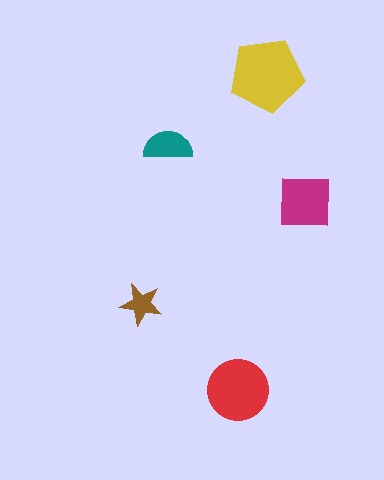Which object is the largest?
The yellow pentagon.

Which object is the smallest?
The brown star.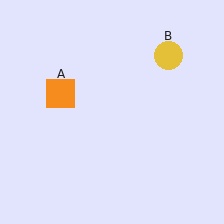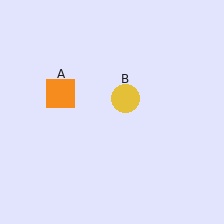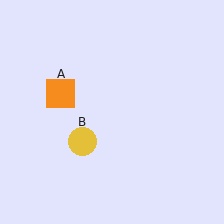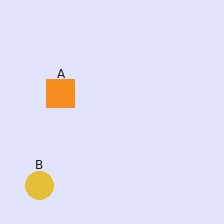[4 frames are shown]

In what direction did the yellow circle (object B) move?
The yellow circle (object B) moved down and to the left.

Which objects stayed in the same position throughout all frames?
Orange square (object A) remained stationary.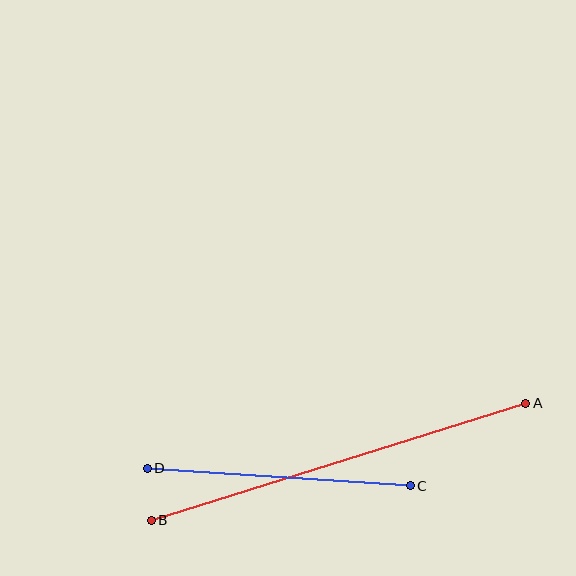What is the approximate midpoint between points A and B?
The midpoint is at approximately (339, 462) pixels.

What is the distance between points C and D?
The distance is approximately 263 pixels.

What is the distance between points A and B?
The distance is approximately 392 pixels.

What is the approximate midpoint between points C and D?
The midpoint is at approximately (279, 477) pixels.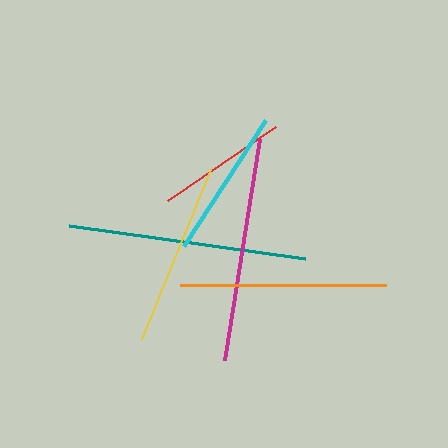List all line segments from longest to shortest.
From longest to shortest: teal, magenta, orange, yellow, cyan, red.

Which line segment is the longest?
The teal line is the longest at approximately 238 pixels.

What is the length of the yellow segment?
The yellow segment is approximately 182 pixels long.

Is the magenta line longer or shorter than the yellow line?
The magenta line is longer than the yellow line.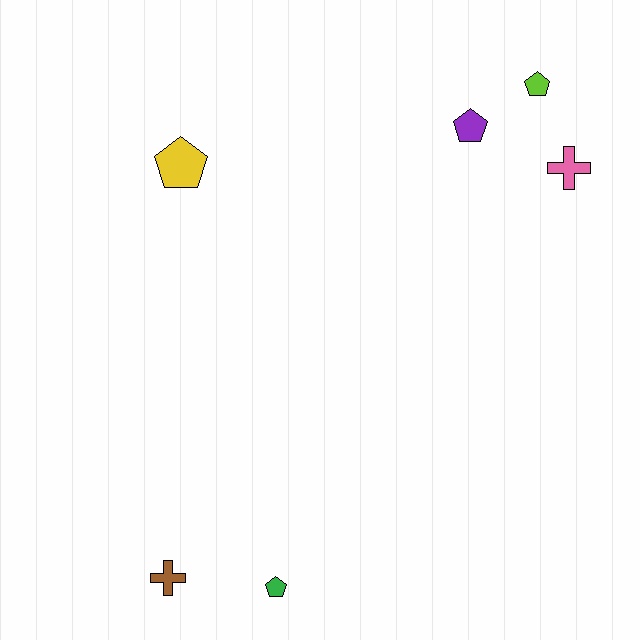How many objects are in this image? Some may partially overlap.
There are 6 objects.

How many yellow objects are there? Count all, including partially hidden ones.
There is 1 yellow object.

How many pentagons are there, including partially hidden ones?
There are 4 pentagons.